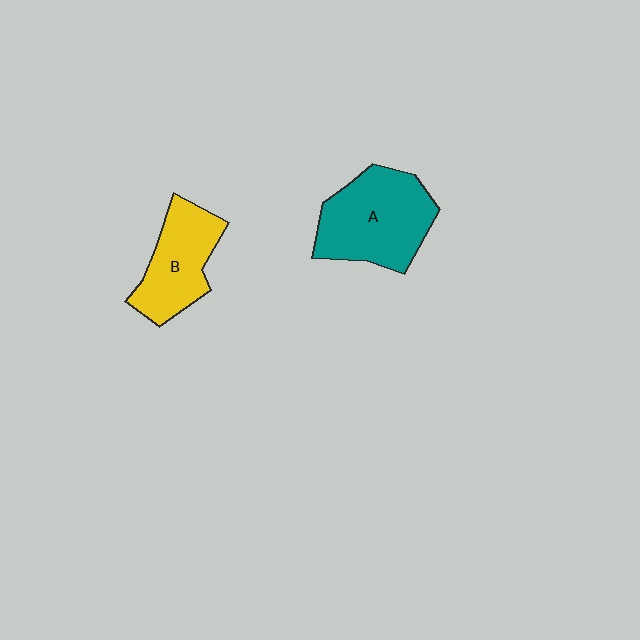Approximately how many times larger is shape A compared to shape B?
Approximately 1.3 times.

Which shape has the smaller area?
Shape B (yellow).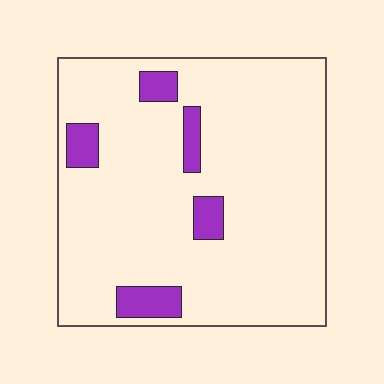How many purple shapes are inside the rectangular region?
5.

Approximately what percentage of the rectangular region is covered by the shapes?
Approximately 10%.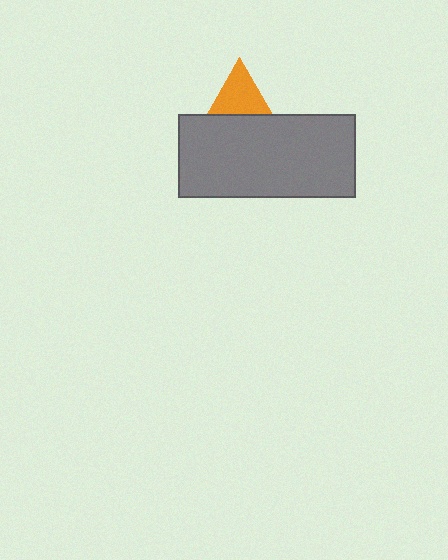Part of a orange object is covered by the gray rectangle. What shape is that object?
It is a triangle.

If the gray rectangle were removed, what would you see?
You would see the complete orange triangle.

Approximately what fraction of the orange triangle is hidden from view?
Roughly 45% of the orange triangle is hidden behind the gray rectangle.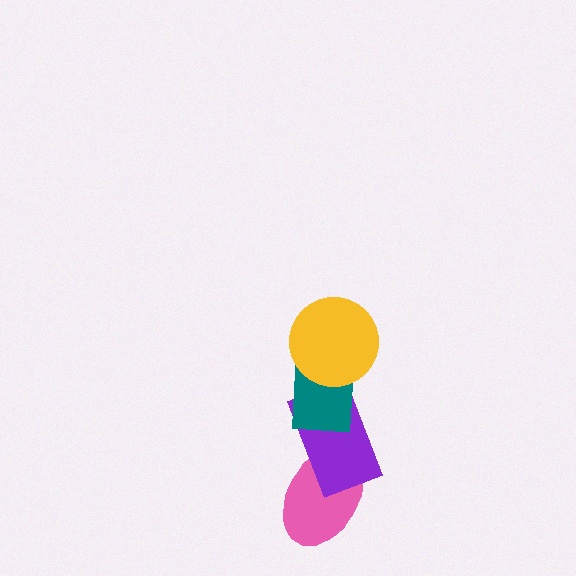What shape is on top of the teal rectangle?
The yellow circle is on top of the teal rectangle.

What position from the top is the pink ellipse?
The pink ellipse is 4th from the top.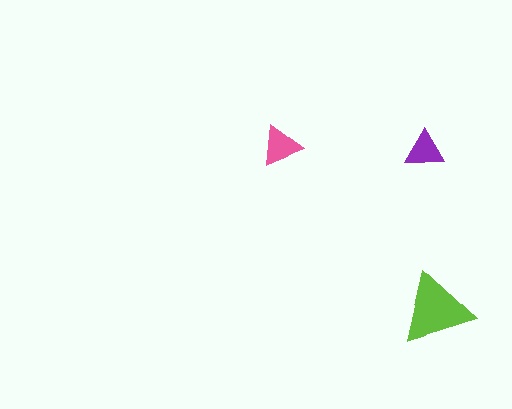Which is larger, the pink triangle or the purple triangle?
The pink one.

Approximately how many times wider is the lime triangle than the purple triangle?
About 2 times wider.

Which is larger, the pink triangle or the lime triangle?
The lime one.